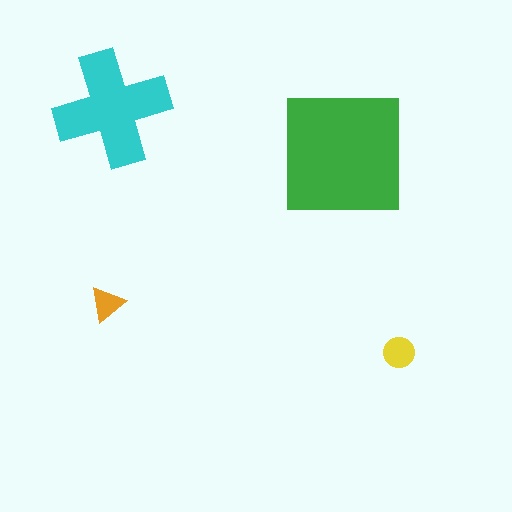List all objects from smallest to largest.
The orange triangle, the yellow circle, the cyan cross, the green square.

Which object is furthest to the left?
The orange triangle is leftmost.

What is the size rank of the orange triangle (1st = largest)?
4th.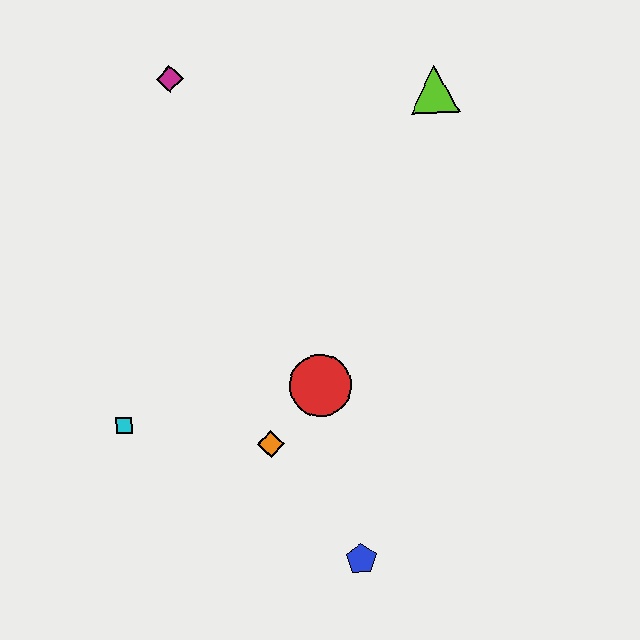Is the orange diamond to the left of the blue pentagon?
Yes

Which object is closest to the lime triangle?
The magenta diamond is closest to the lime triangle.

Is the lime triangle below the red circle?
No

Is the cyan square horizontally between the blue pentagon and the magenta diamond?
No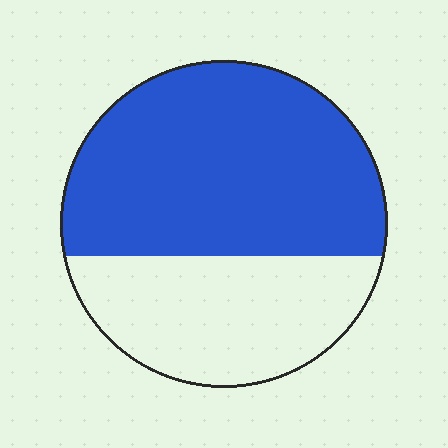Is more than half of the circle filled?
Yes.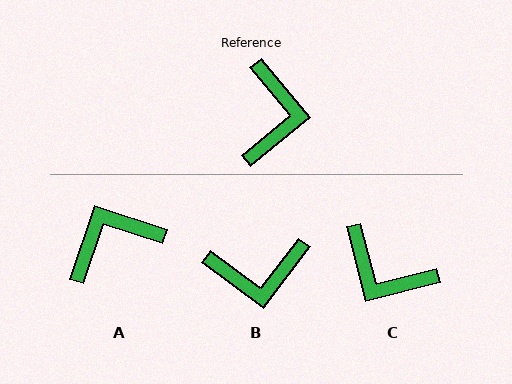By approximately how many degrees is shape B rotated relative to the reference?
Approximately 77 degrees clockwise.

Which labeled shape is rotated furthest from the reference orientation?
A, about 122 degrees away.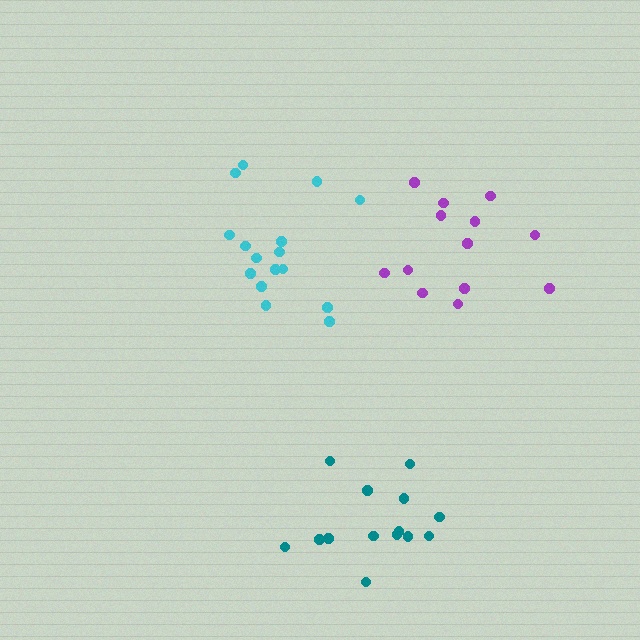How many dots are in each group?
Group 1: 16 dots, Group 2: 14 dots, Group 3: 13 dots (43 total).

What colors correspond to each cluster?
The clusters are colored: cyan, teal, purple.